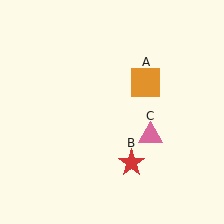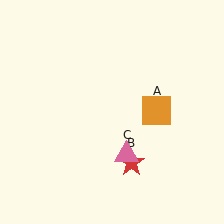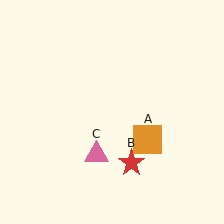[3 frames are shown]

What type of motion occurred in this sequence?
The orange square (object A), pink triangle (object C) rotated clockwise around the center of the scene.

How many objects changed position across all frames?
2 objects changed position: orange square (object A), pink triangle (object C).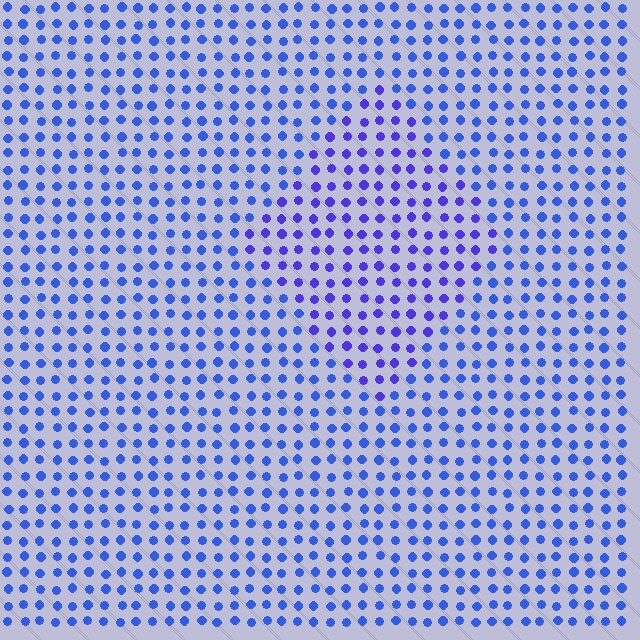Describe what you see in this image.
The image is filled with small blue elements in a uniform arrangement. A diamond-shaped region is visible where the elements are tinted to a slightly different hue, forming a subtle color boundary.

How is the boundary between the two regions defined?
The boundary is defined purely by a slight shift in hue (about 24 degrees). Spacing, size, and orientation are identical on both sides.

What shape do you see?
I see a diamond.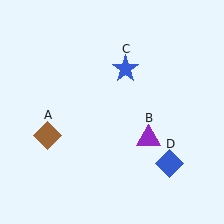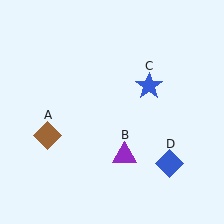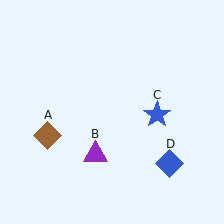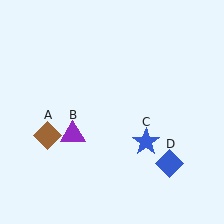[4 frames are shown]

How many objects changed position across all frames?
2 objects changed position: purple triangle (object B), blue star (object C).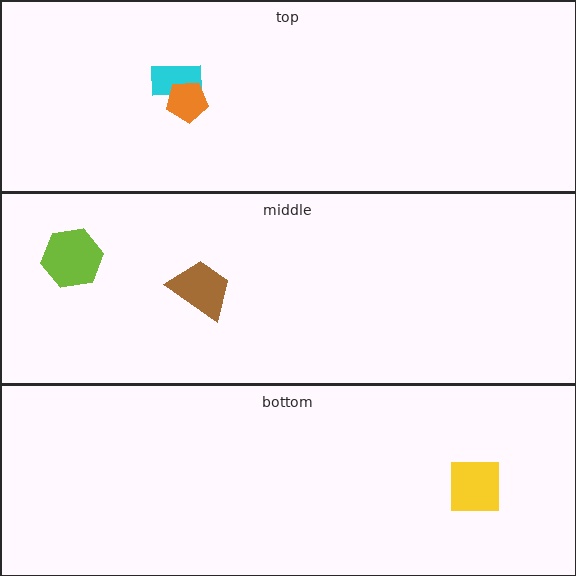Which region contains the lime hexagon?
The middle region.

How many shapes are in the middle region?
2.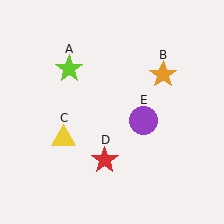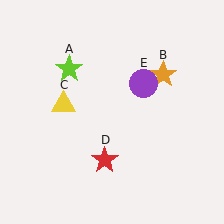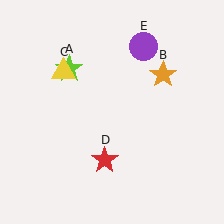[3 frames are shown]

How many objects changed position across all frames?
2 objects changed position: yellow triangle (object C), purple circle (object E).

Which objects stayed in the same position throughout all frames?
Lime star (object A) and orange star (object B) and red star (object D) remained stationary.